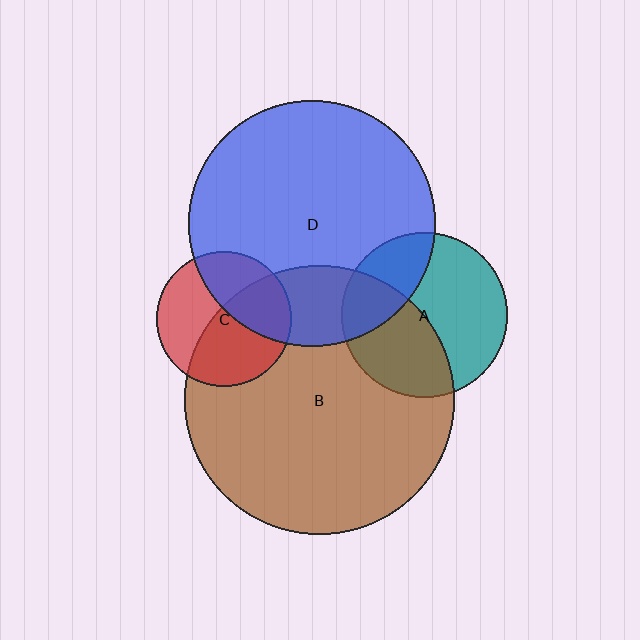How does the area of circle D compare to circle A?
Approximately 2.2 times.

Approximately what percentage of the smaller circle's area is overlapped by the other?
Approximately 20%.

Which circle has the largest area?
Circle B (brown).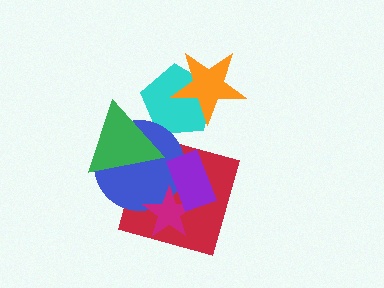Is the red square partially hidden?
Yes, it is partially covered by another shape.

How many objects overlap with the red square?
4 objects overlap with the red square.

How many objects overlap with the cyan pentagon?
3 objects overlap with the cyan pentagon.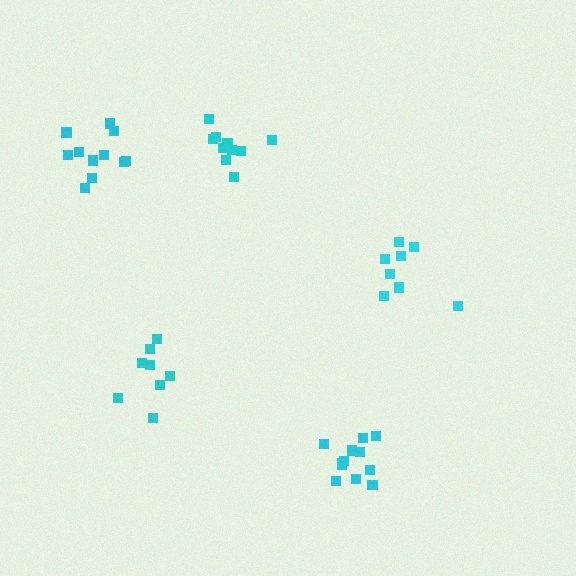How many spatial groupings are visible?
There are 5 spatial groupings.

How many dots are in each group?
Group 1: 10 dots, Group 2: 12 dots, Group 3: 11 dots, Group 4: 8 dots, Group 5: 8 dots (49 total).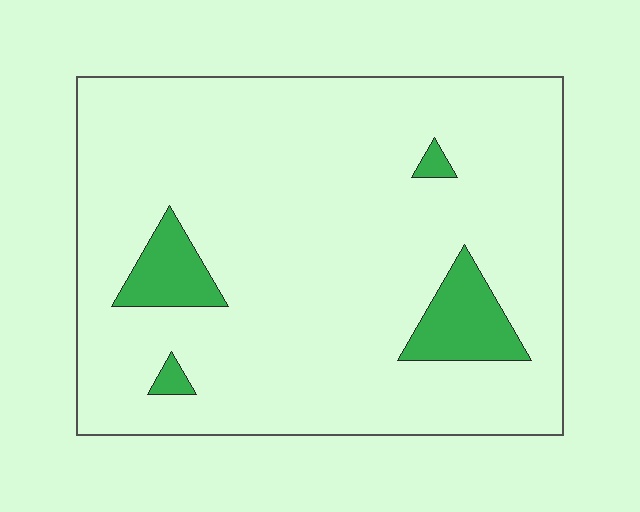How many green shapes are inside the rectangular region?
4.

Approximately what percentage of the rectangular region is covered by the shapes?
Approximately 10%.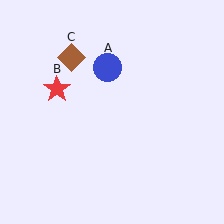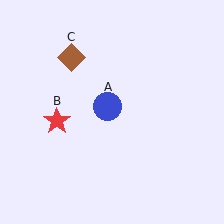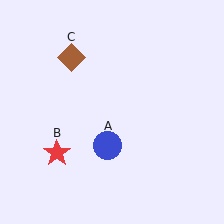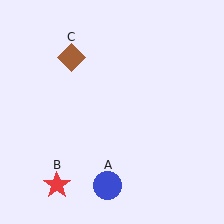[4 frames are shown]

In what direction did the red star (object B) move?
The red star (object B) moved down.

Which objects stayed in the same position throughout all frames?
Brown diamond (object C) remained stationary.